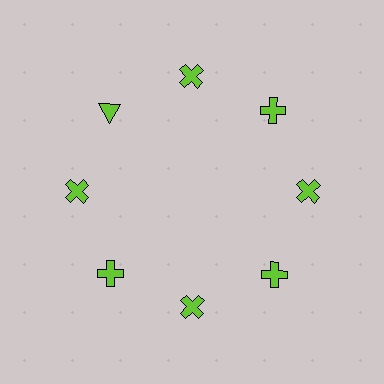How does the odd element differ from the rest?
It has a different shape: triangle instead of cross.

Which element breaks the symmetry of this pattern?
The lime triangle at roughly the 10 o'clock position breaks the symmetry. All other shapes are lime crosses.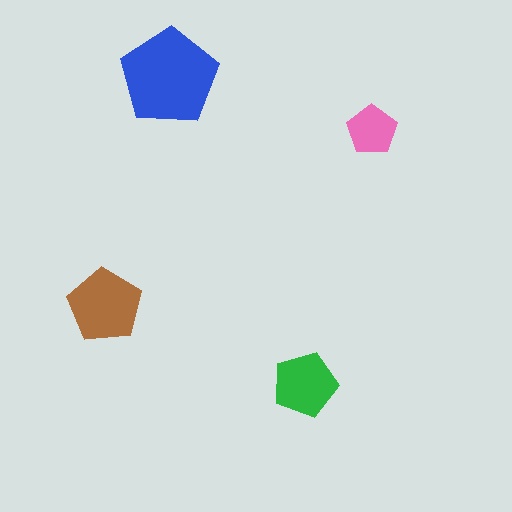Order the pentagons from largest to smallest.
the blue one, the brown one, the green one, the pink one.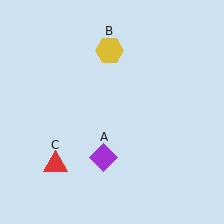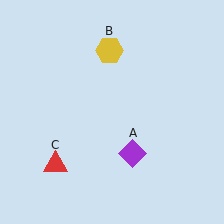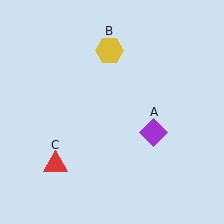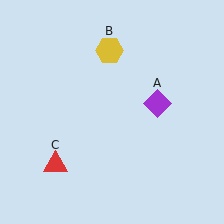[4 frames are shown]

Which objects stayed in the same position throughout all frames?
Yellow hexagon (object B) and red triangle (object C) remained stationary.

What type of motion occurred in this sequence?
The purple diamond (object A) rotated counterclockwise around the center of the scene.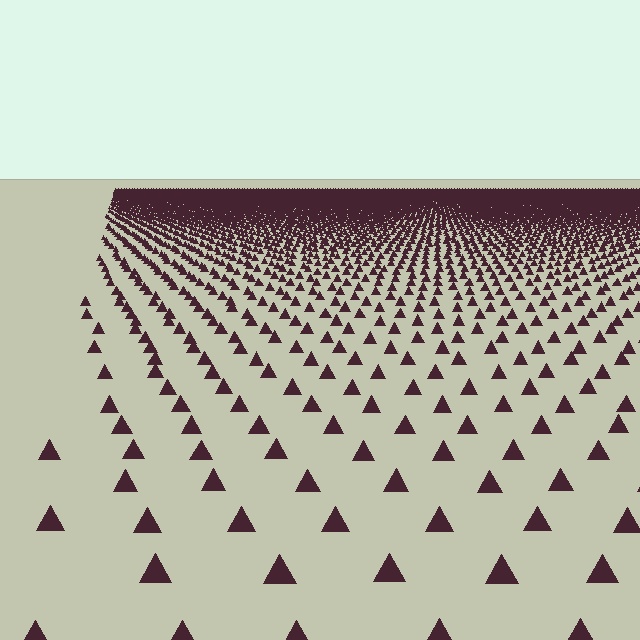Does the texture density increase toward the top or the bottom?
Density increases toward the top.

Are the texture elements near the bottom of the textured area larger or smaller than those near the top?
Larger. Near the bottom, elements are closer to the viewer and appear at a bigger on-screen size.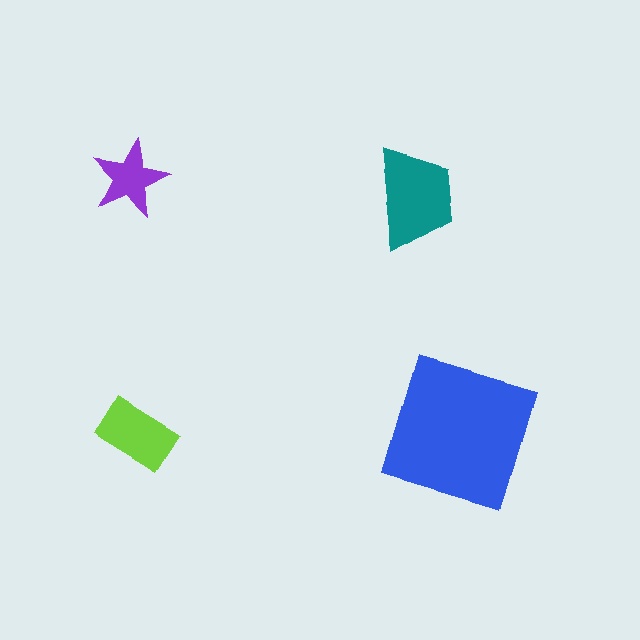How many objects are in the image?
There are 4 objects in the image.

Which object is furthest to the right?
The blue square is rightmost.